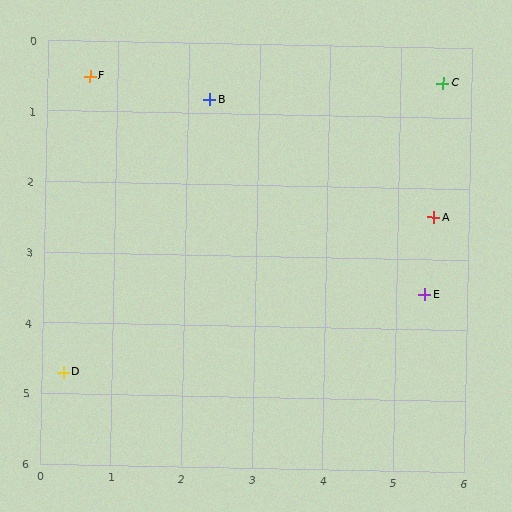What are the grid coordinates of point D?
Point D is at approximately (0.3, 4.7).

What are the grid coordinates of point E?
Point E is at approximately (5.4, 3.5).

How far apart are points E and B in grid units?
Points E and B are about 4.1 grid units apart.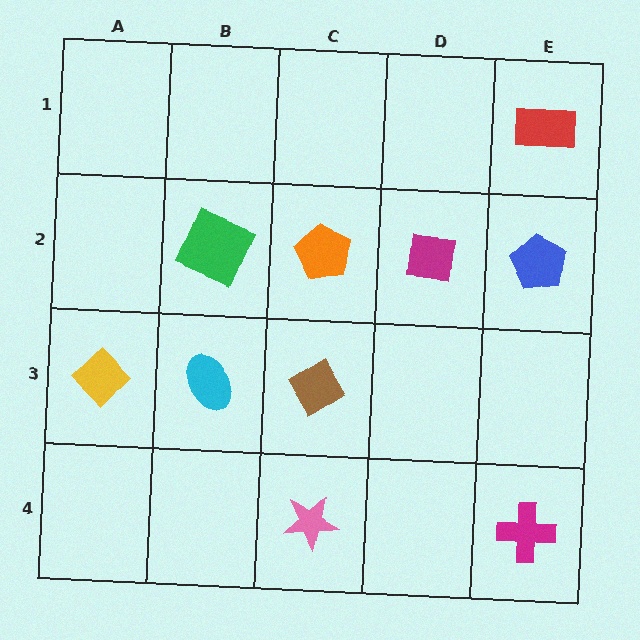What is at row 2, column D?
A magenta square.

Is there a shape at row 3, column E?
No, that cell is empty.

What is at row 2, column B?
A green square.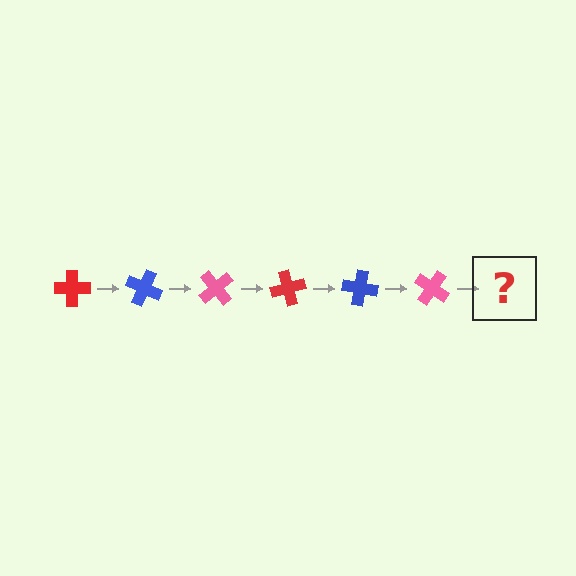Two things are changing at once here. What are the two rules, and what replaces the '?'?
The two rules are that it rotates 25 degrees each step and the color cycles through red, blue, and pink. The '?' should be a red cross, rotated 150 degrees from the start.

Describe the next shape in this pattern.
It should be a red cross, rotated 150 degrees from the start.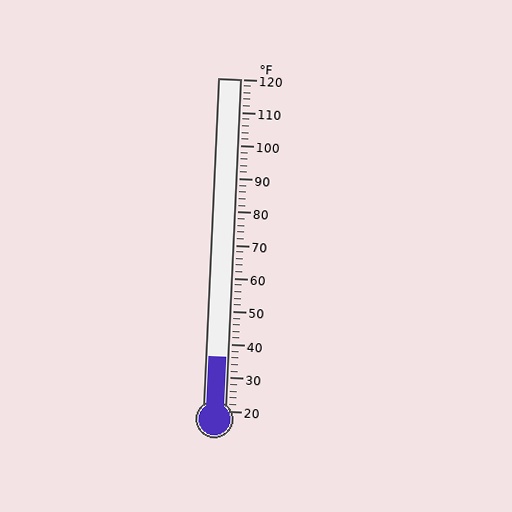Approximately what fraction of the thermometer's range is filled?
The thermometer is filled to approximately 15% of its range.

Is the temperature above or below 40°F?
The temperature is below 40°F.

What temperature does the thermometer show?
The thermometer shows approximately 36°F.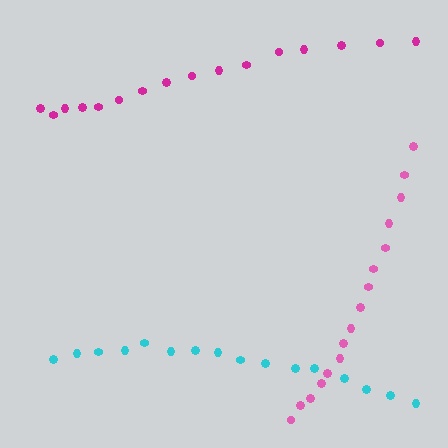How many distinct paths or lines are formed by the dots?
There are 3 distinct paths.